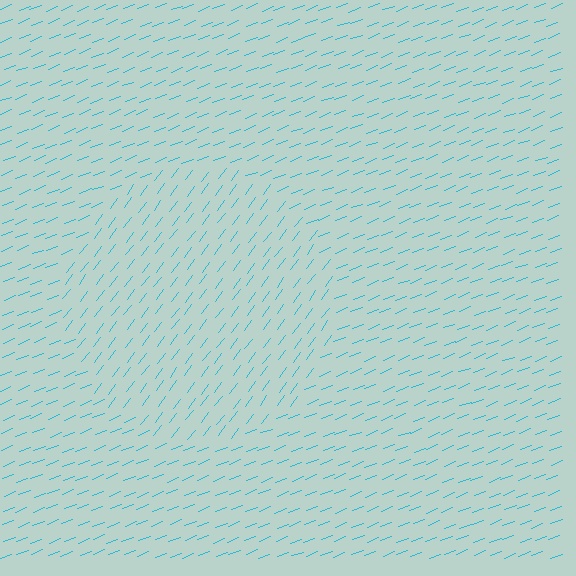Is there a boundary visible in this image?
Yes, there is a texture boundary formed by a change in line orientation.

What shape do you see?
I see a circle.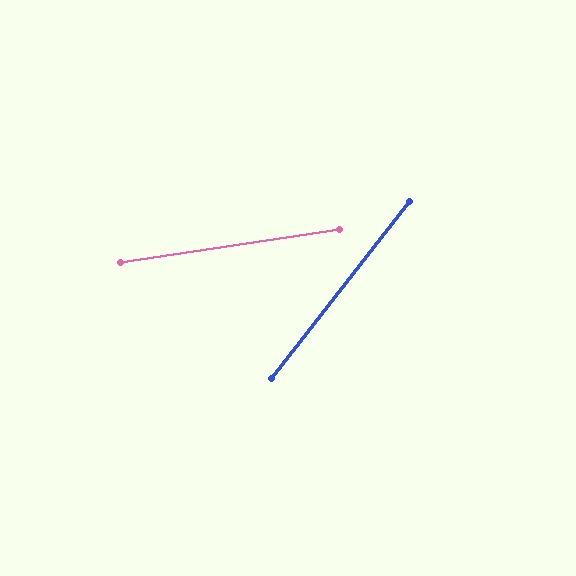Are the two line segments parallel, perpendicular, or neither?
Neither parallel nor perpendicular — they differ by about 43°.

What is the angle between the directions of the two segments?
Approximately 43 degrees.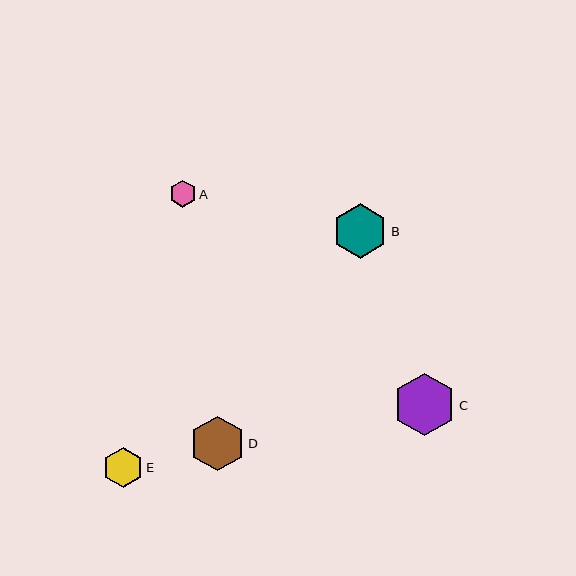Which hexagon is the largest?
Hexagon C is the largest with a size of approximately 62 pixels.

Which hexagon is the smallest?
Hexagon A is the smallest with a size of approximately 27 pixels.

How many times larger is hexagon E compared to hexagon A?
Hexagon E is approximately 1.5 times the size of hexagon A.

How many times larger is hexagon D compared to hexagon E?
Hexagon D is approximately 1.4 times the size of hexagon E.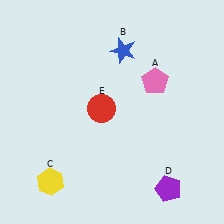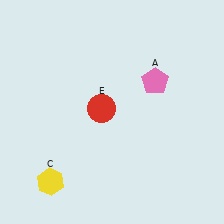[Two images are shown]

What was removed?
The purple pentagon (D), the blue star (B) were removed in Image 2.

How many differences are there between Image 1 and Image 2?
There are 2 differences between the two images.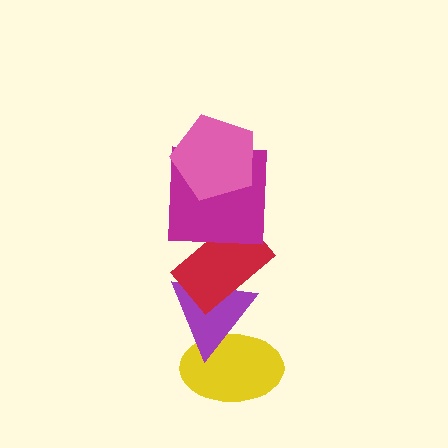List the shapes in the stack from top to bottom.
From top to bottom: the pink pentagon, the magenta square, the red rectangle, the purple triangle, the yellow ellipse.